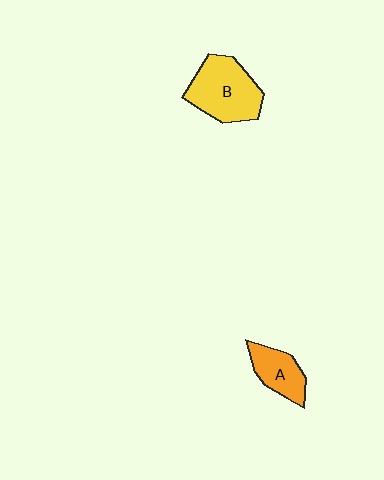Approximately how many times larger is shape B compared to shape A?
Approximately 1.7 times.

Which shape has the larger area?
Shape B (yellow).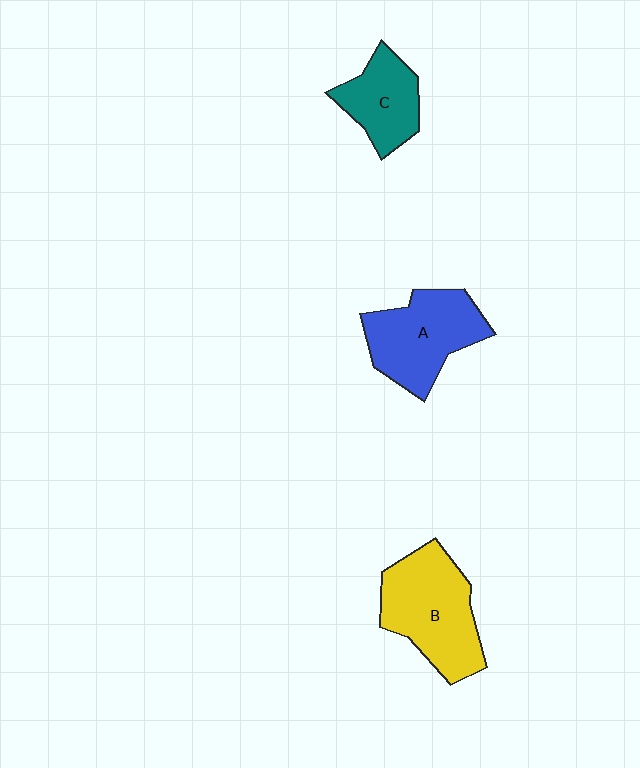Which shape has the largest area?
Shape B (yellow).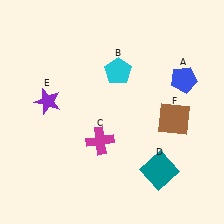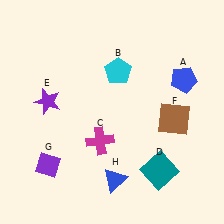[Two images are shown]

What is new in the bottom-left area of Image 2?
A purple diamond (G) was added in the bottom-left area of Image 2.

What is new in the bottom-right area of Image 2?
A blue triangle (H) was added in the bottom-right area of Image 2.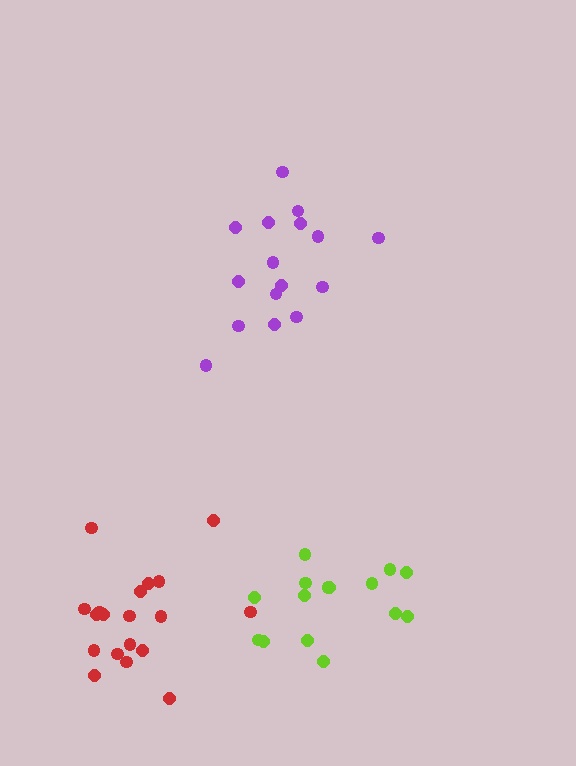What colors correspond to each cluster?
The clusters are colored: red, purple, lime.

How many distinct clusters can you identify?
There are 3 distinct clusters.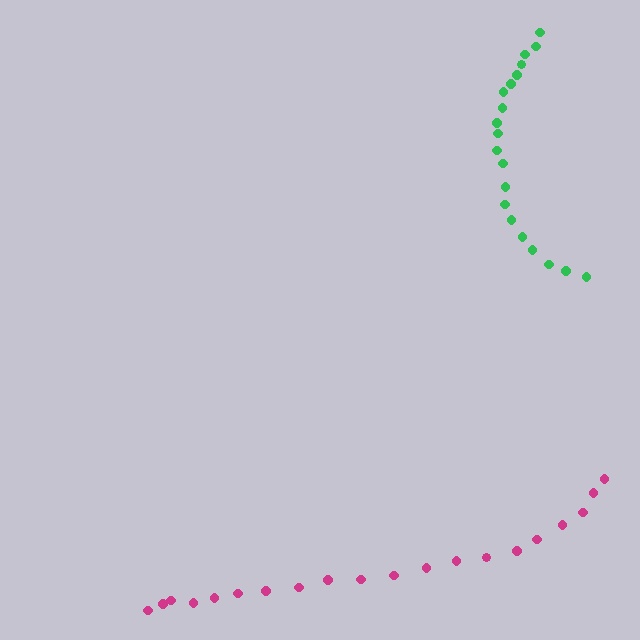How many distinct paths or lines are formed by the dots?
There are 2 distinct paths.